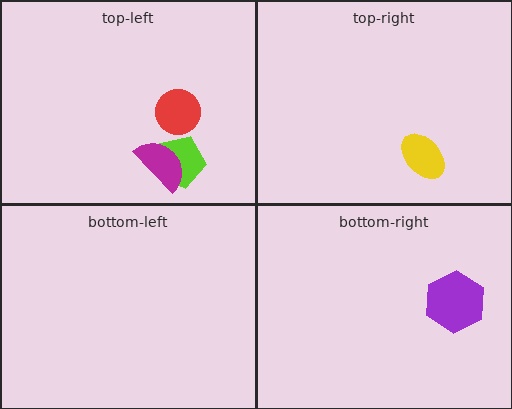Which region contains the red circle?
The top-left region.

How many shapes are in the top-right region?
1.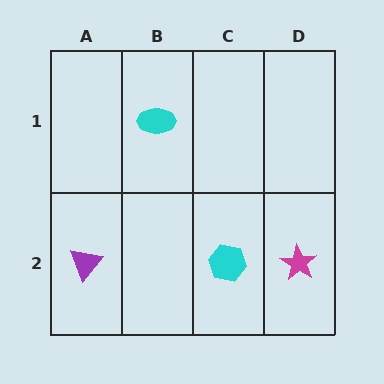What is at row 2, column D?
A magenta star.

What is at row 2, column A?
A purple triangle.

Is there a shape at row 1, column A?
No, that cell is empty.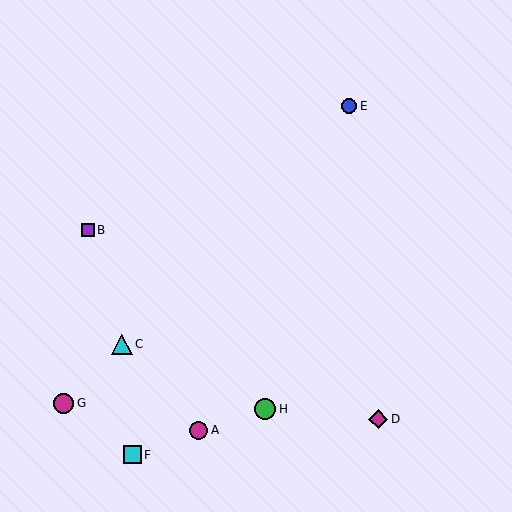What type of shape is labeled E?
Shape E is a blue circle.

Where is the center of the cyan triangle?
The center of the cyan triangle is at (122, 344).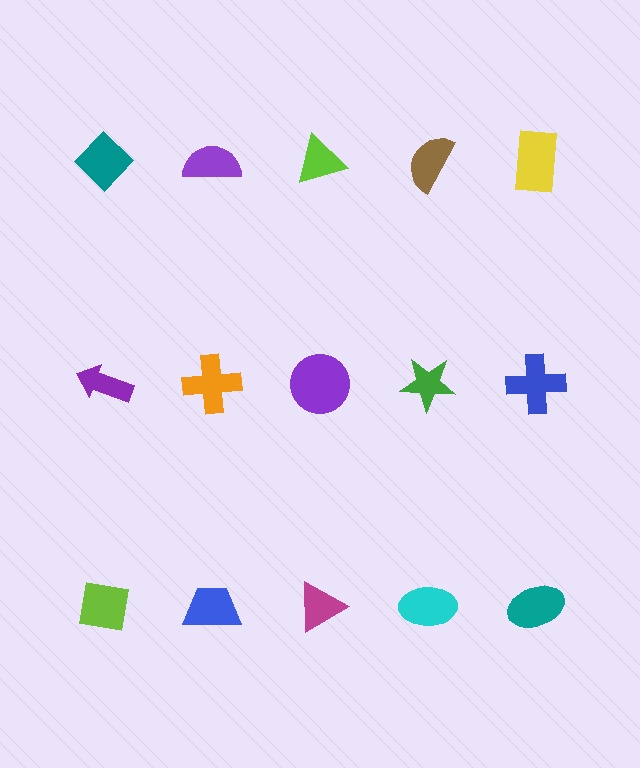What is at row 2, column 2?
An orange cross.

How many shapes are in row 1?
5 shapes.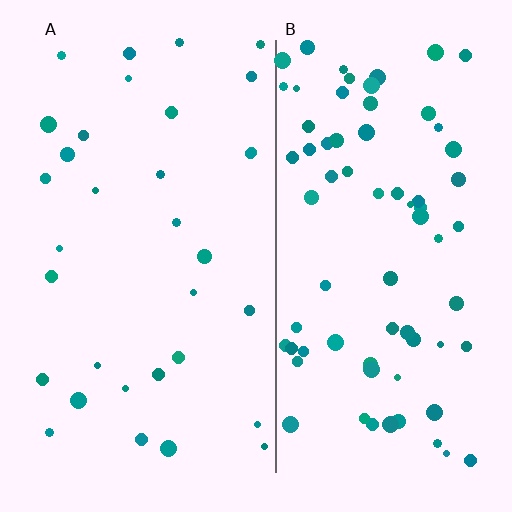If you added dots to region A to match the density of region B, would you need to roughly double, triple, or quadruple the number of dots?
Approximately double.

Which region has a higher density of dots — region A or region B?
B (the right).